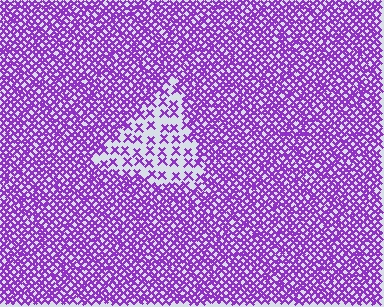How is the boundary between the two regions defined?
The boundary is defined by a change in element density (approximately 2.9x ratio). All elements are the same color, size, and shape.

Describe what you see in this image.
The image contains small purple elements arranged at two different densities. A triangle-shaped region is visible where the elements are less densely packed than the surrounding area.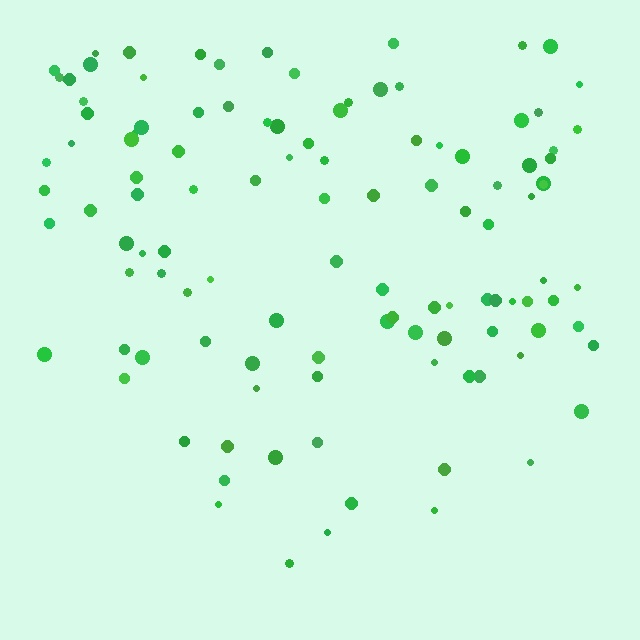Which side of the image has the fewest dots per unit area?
The bottom.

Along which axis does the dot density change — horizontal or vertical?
Vertical.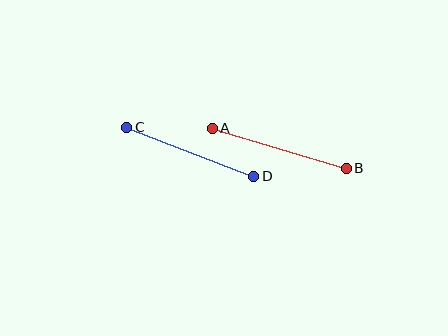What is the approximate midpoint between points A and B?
The midpoint is at approximately (279, 148) pixels.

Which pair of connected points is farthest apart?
Points A and B are farthest apart.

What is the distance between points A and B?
The distance is approximately 140 pixels.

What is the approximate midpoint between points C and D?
The midpoint is at approximately (190, 152) pixels.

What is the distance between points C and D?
The distance is approximately 136 pixels.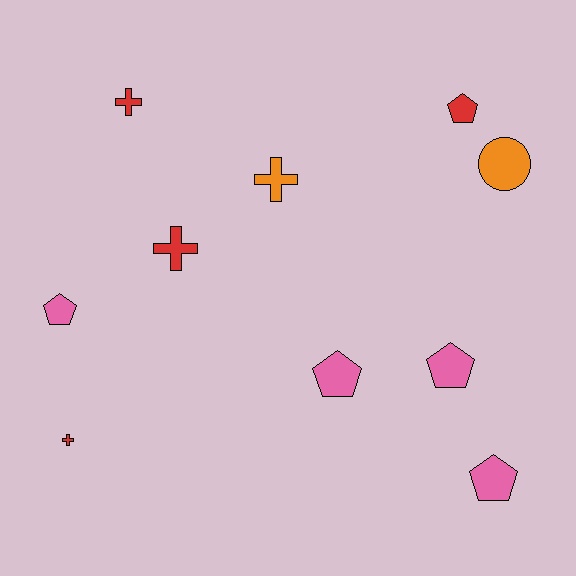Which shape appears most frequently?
Pentagon, with 5 objects.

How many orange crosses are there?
There is 1 orange cross.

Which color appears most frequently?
Pink, with 4 objects.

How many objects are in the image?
There are 10 objects.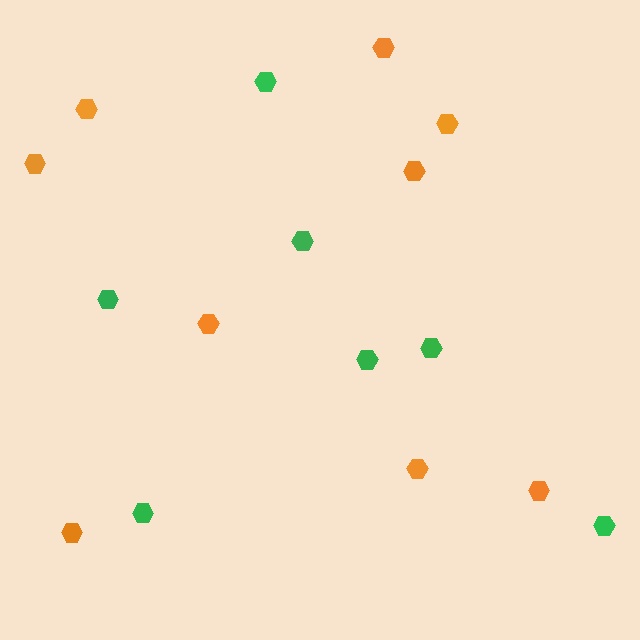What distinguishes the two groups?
There are 2 groups: one group of green hexagons (7) and one group of orange hexagons (9).